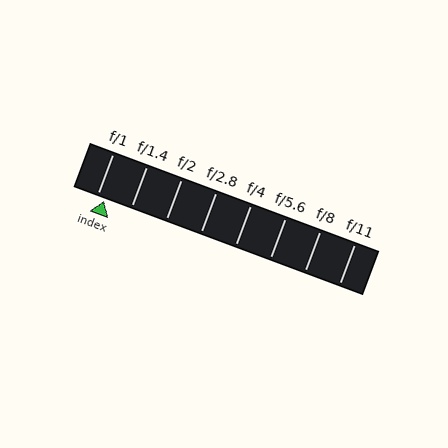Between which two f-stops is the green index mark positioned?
The index mark is between f/1 and f/1.4.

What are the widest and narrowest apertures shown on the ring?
The widest aperture shown is f/1 and the narrowest is f/11.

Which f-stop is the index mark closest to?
The index mark is closest to f/1.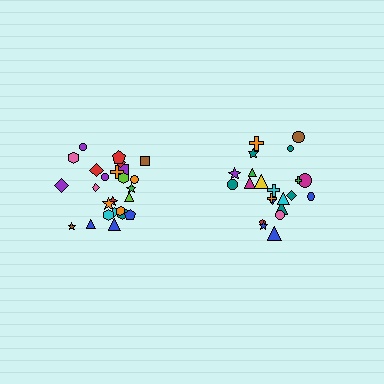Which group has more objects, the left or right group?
The left group.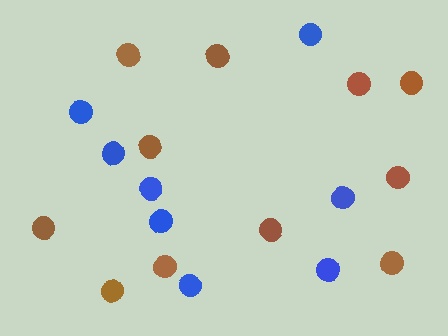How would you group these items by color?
There are 2 groups: one group of brown circles (11) and one group of blue circles (8).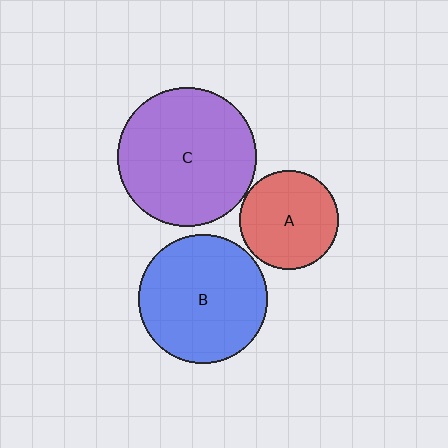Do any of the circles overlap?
No, none of the circles overlap.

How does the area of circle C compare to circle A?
Approximately 2.0 times.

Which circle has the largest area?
Circle C (purple).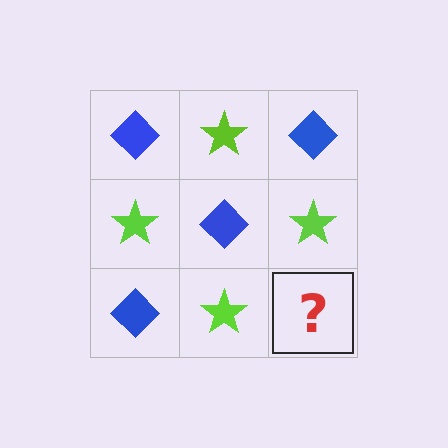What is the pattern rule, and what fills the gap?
The rule is that it alternates blue diamond and lime star in a checkerboard pattern. The gap should be filled with a blue diamond.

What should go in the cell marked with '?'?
The missing cell should contain a blue diamond.